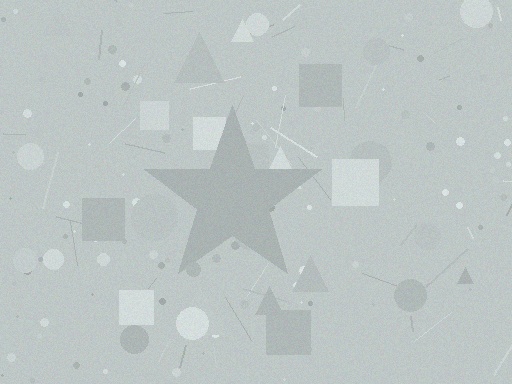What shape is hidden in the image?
A star is hidden in the image.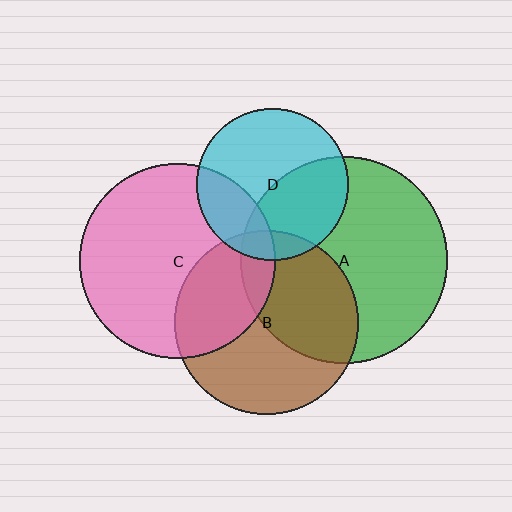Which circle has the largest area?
Circle A (green).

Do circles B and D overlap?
Yes.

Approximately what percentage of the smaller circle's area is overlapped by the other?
Approximately 10%.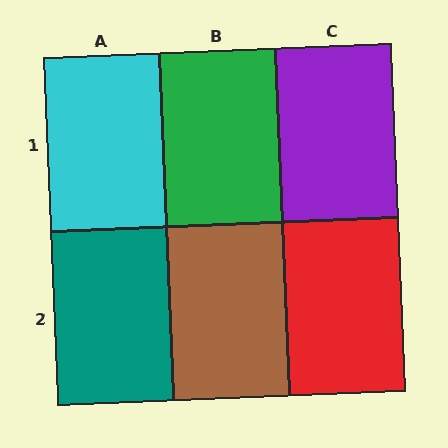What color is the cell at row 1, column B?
Green.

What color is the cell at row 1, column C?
Purple.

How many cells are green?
1 cell is green.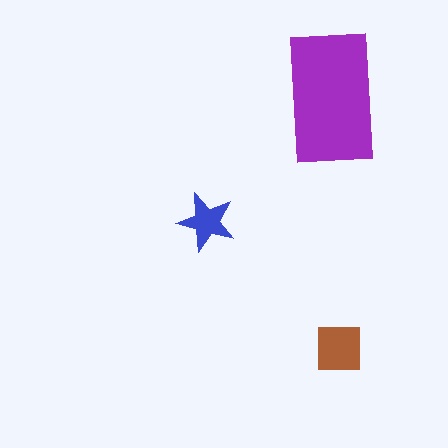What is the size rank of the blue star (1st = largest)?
3rd.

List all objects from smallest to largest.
The blue star, the brown square, the purple rectangle.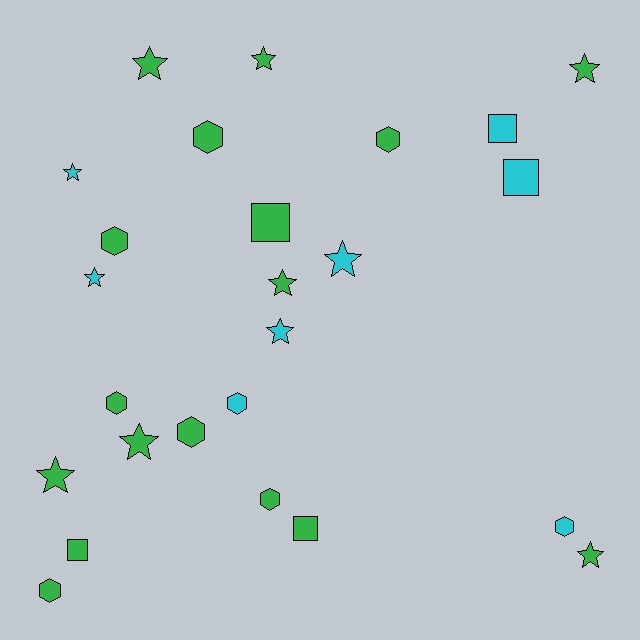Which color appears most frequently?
Green, with 17 objects.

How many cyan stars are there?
There are 4 cyan stars.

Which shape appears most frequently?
Star, with 11 objects.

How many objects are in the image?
There are 25 objects.